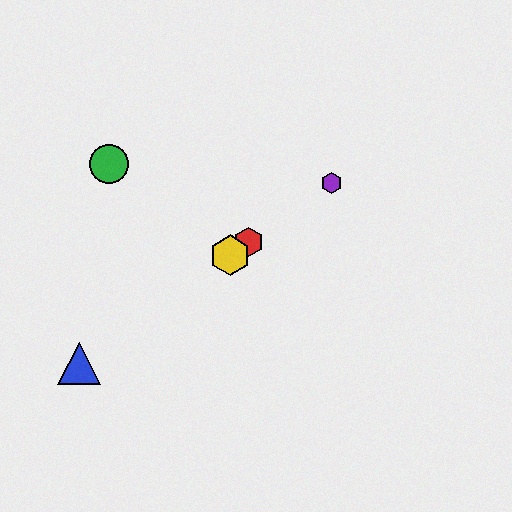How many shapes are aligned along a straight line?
4 shapes (the red hexagon, the blue triangle, the yellow hexagon, the purple hexagon) are aligned along a straight line.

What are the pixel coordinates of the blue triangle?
The blue triangle is at (79, 363).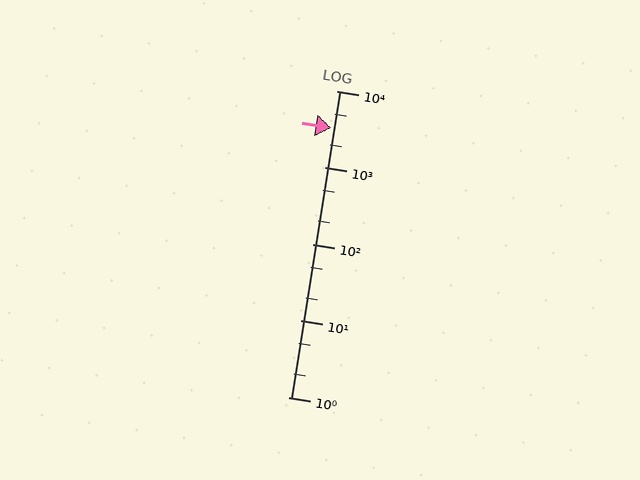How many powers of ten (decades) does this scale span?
The scale spans 4 decades, from 1 to 10000.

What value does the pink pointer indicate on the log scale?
The pointer indicates approximately 3300.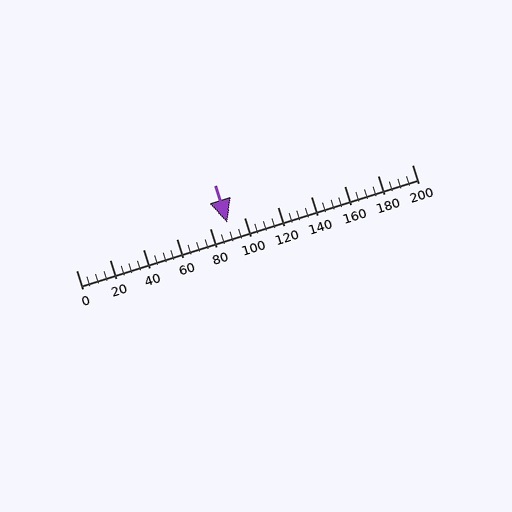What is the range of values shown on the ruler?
The ruler shows values from 0 to 200.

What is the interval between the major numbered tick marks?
The major tick marks are spaced 20 units apart.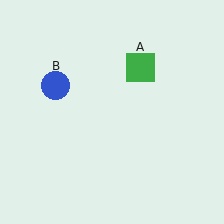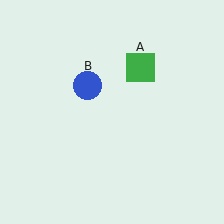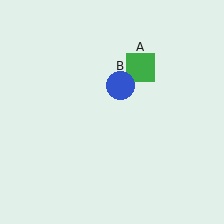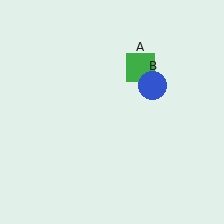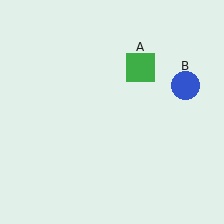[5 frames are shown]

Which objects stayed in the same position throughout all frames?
Green square (object A) remained stationary.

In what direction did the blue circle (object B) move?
The blue circle (object B) moved right.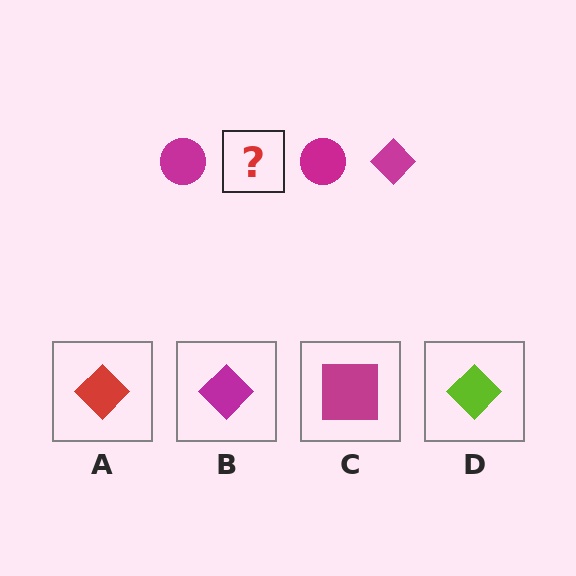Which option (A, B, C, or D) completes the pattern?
B.